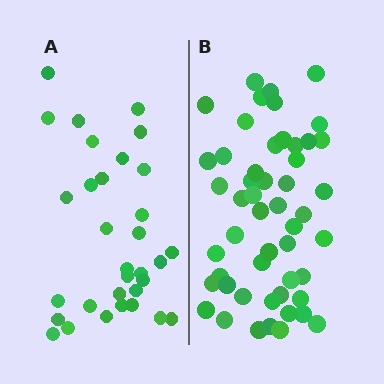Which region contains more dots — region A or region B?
Region B (the right region) has more dots.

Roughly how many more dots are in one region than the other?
Region B has approximately 20 more dots than region A.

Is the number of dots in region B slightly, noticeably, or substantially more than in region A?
Region B has substantially more. The ratio is roughly 1.6 to 1.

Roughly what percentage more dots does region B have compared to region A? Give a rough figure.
About 60% more.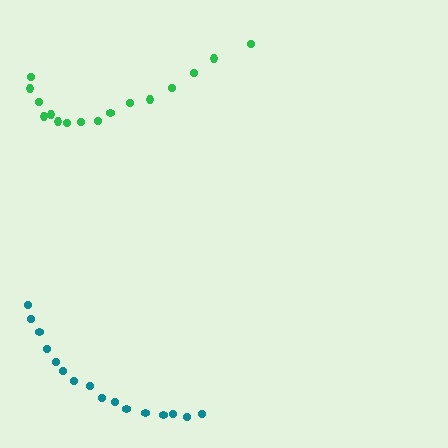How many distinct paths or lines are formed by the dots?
There are 2 distinct paths.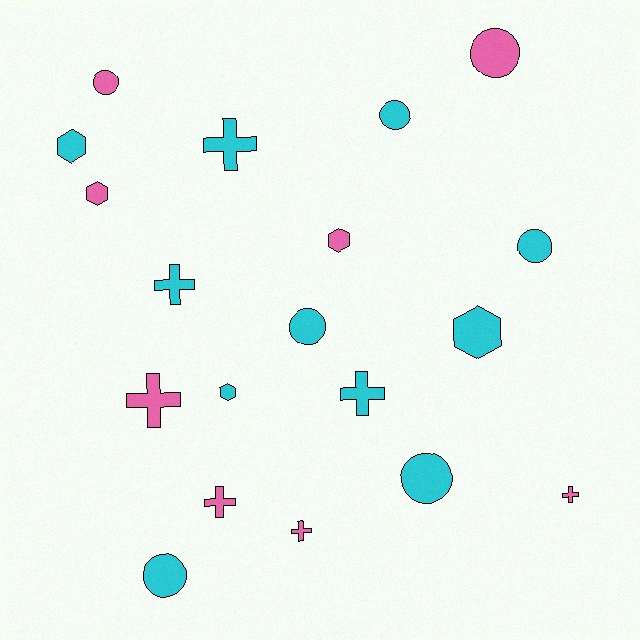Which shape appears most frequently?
Cross, with 7 objects.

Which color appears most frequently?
Cyan, with 11 objects.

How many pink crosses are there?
There are 4 pink crosses.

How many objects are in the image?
There are 19 objects.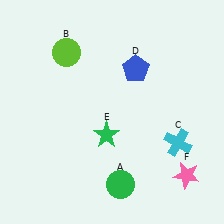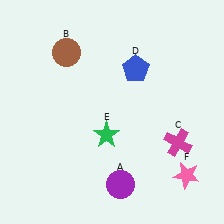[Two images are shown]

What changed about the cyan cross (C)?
In Image 1, C is cyan. In Image 2, it changed to magenta.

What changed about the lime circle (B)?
In Image 1, B is lime. In Image 2, it changed to brown.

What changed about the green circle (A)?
In Image 1, A is green. In Image 2, it changed to purple.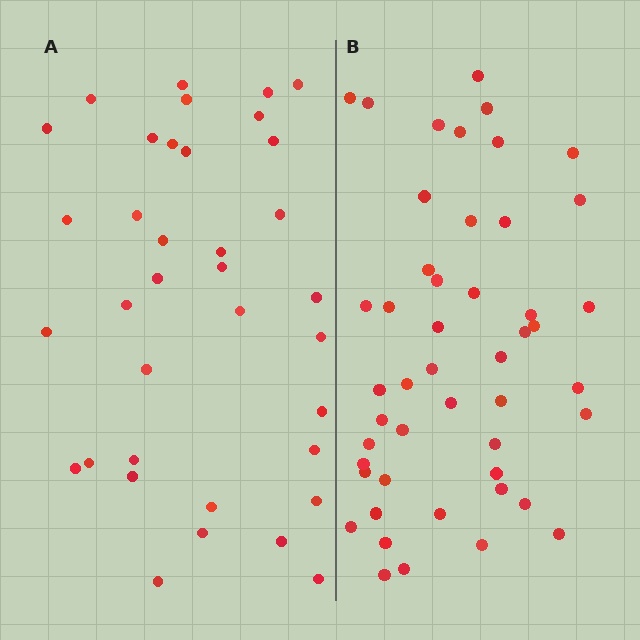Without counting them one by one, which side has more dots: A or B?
Region B (the right region) has more dots.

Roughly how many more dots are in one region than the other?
Region B has roughly 12 or so more dots than region A.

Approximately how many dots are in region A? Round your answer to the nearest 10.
About 40 dots. (The exact count is 36, which rounds to 40.)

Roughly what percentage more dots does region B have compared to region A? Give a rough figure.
About 35% more.